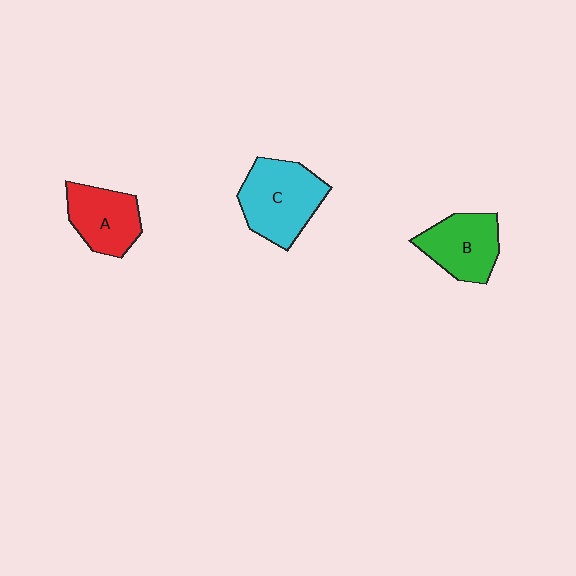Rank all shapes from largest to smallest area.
From largest to smallest: C (cyan), B (green), A (red).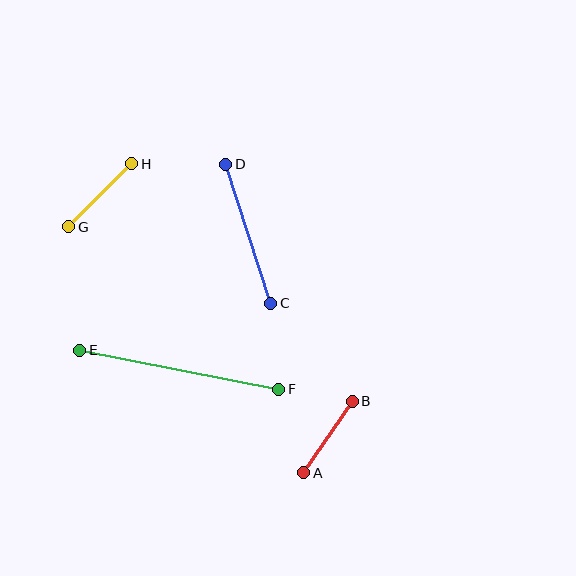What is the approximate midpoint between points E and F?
The midpoint is at approximately (179, 370) pixels.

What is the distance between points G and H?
The distance is approximately 89 pixels.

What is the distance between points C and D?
The distance is approximately 146 pixels.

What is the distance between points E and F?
The distance is approximately 202 pixels.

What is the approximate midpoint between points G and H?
The midpoint is at approximately (100, 195) pixels.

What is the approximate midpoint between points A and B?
The midpoint is at approximately (328, 437) pixels.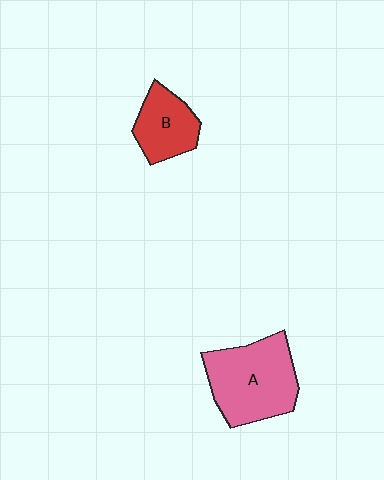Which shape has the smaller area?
Shape B (red).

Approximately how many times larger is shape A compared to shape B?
Approximately 1.7 times.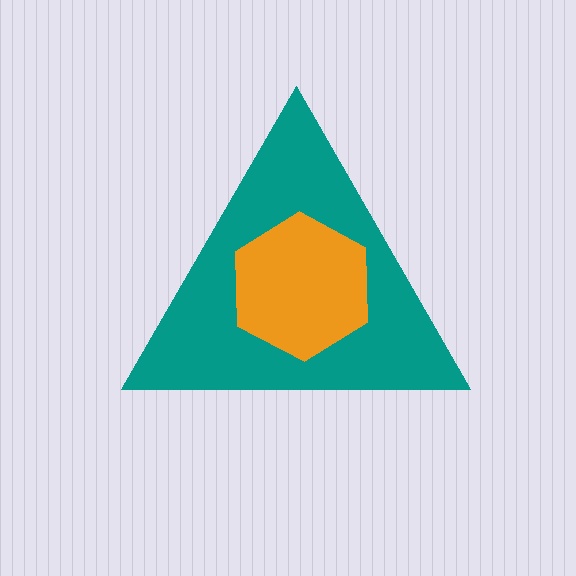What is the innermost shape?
The orange hexagon.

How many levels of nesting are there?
2.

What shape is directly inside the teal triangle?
The orange hexagon.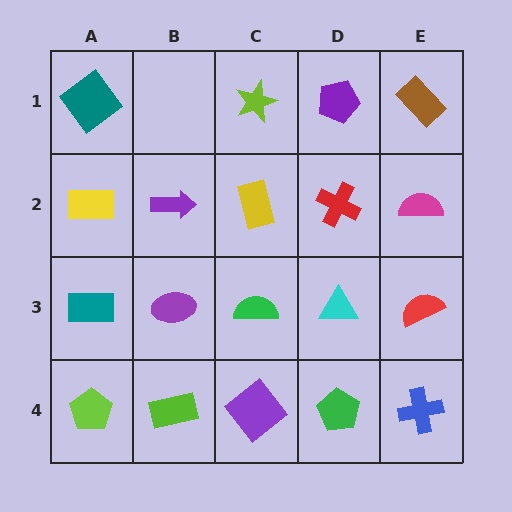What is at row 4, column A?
A lime pentagon.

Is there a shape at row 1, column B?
No, that cell is empty.